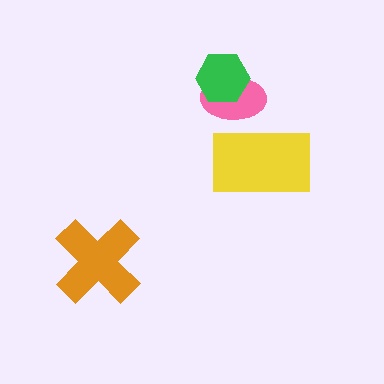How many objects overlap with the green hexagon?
1 object overlaps with the green hexagon.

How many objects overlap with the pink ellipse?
2 objects overlap with the pink ellipse.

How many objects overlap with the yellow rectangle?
1 object overlaps with the yellow rectangle.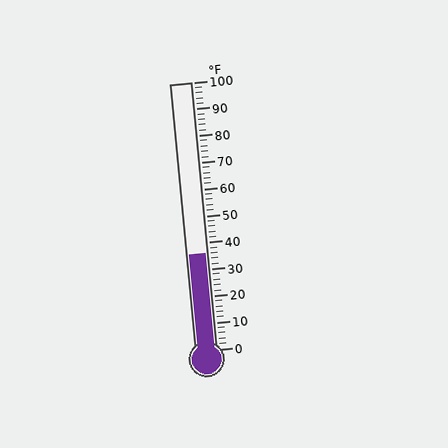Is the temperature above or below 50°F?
The temperature is below 50°F.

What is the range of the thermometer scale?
The thermometer scale ranges from 0°F to 100°F.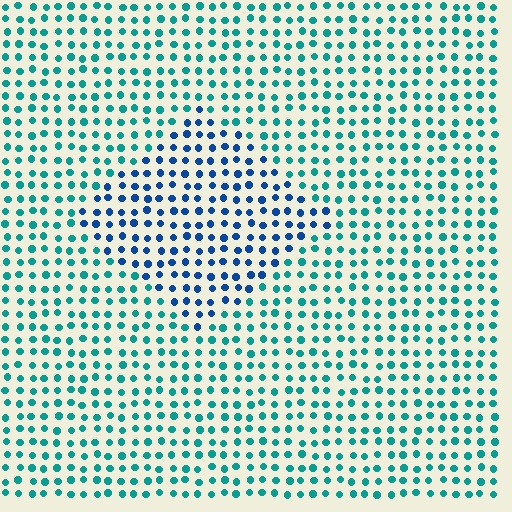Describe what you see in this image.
The image is filled with small teal elements in a uniform arrangement. A diamond-shaped region is visible where the elements are tinted to a slightly different hue, forming a subtle color boundary.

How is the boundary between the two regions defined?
The boundary is defined purely by a slight shift in hue (about 40 degrees). Spacing, size, and orientation are identical on both sides.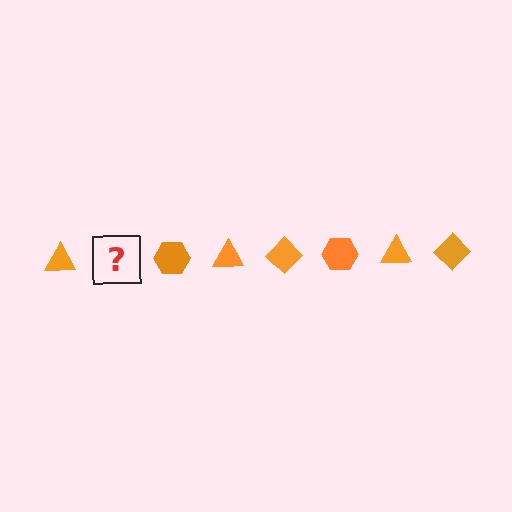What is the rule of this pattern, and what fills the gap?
The rule is that the pattern cycles through triangle, diamond, hexagon shapes in orange. The gap should be filled with an orange diamond.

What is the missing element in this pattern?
The missing element is an orange diamond.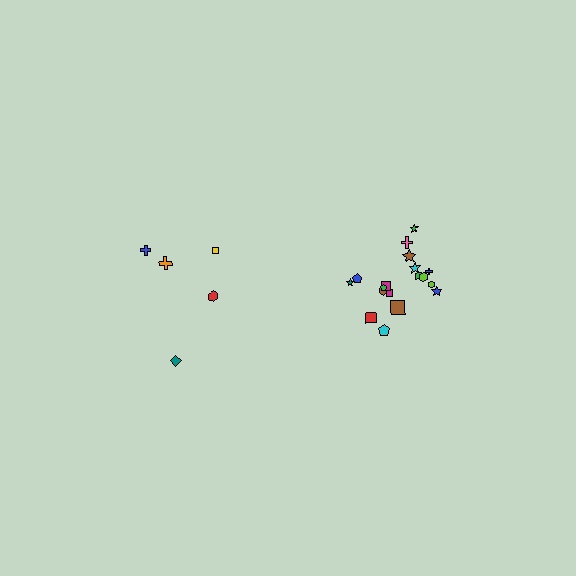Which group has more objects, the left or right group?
The right group.